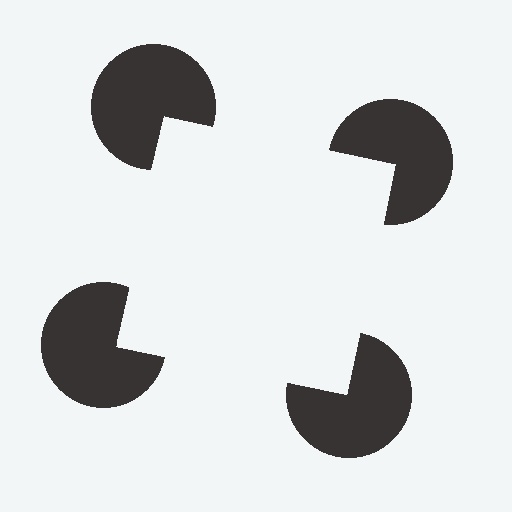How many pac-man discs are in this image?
There are 4 — one at each vertex of the illusory square.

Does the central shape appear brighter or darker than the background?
It typically appears slightly brighter than the background, even though no actual brightness change is drawn.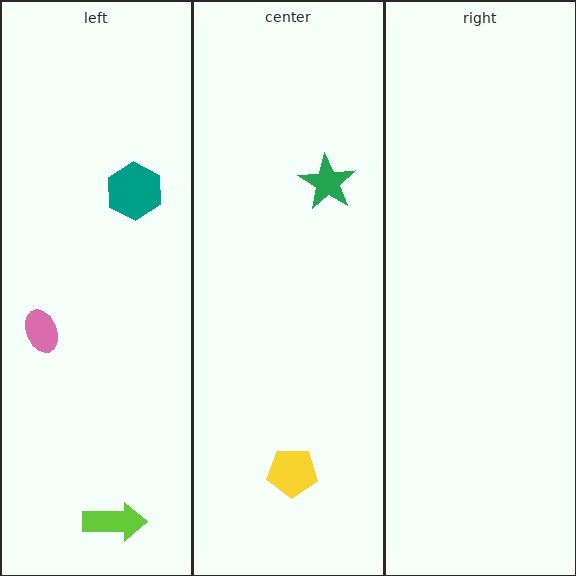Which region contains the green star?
The center region.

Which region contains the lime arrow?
The left region.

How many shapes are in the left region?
3.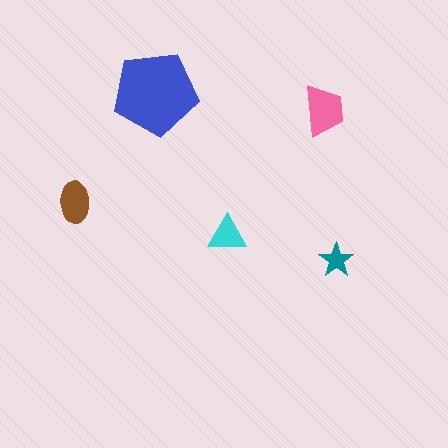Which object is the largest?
The blue pentagon.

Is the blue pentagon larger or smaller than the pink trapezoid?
Larger.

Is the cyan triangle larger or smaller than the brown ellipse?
Smaller.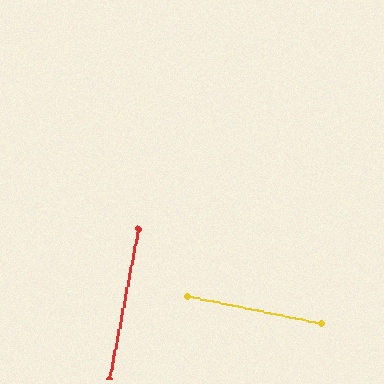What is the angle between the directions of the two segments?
Approximately 89 degrees.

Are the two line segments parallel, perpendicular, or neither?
Perpendicular — they meet at approximately 89°.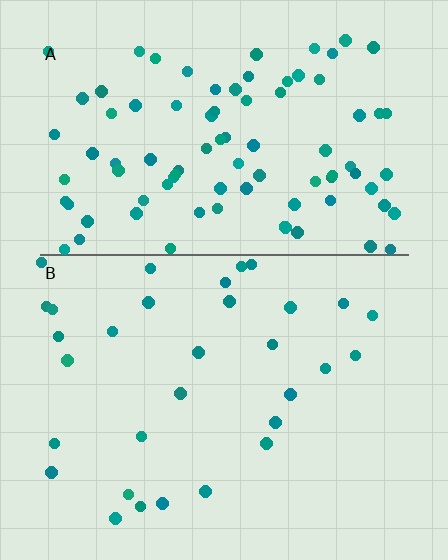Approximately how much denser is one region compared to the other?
Approximately 2.9× — region A over region B.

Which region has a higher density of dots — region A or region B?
A (the top).